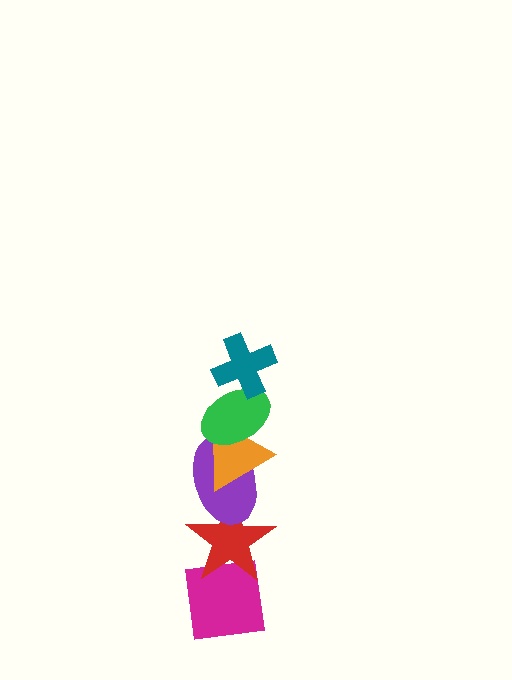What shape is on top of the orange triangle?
The green ellipse is on top of the orange triangle.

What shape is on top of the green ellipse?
The teal cross is on top of the green ellipse.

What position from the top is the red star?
The red star is 5th from the top.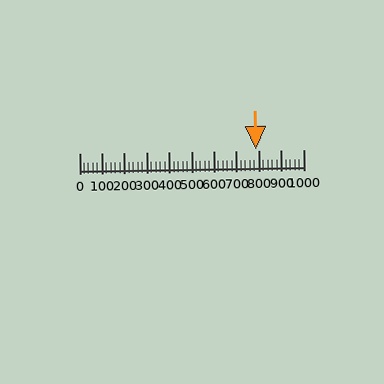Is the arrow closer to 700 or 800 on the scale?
The arrow is closer to 800.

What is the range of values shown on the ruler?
The ruler shows values from 0 to 1000.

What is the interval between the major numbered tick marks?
The major tick marks are spaced 100 units apart.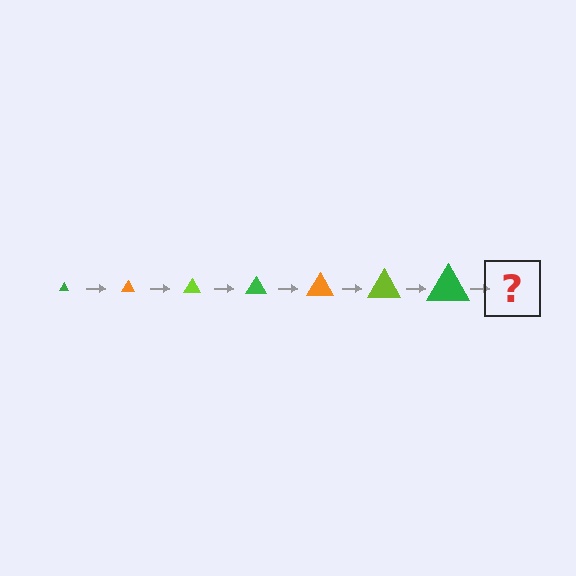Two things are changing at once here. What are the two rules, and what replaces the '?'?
The two rules are that the triangle grows larger each step and the color cycles through green, orange, and lime. The '?' should be an orange triangle, larger than the previous one.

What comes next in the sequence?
The next element should be an orange triangle, larger than the previous one.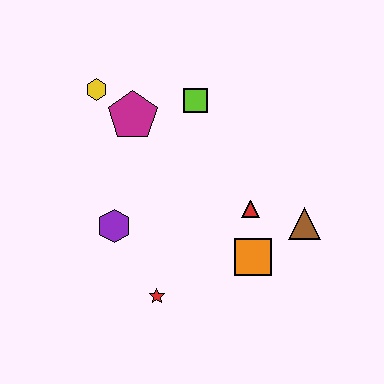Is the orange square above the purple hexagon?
No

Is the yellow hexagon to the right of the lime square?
No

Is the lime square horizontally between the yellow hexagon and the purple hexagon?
No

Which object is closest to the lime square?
The magenta pentagon is closest to the lime square.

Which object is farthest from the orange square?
The yellow hexagon is farthest from the orange square.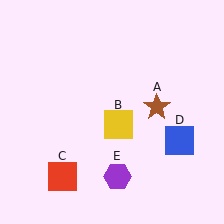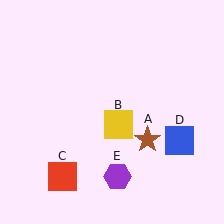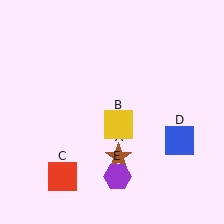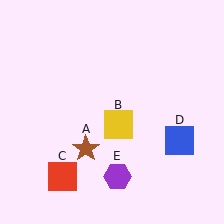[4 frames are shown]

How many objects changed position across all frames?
1 object changed position: brown star (object A).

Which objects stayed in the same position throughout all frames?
Yellow square (object B) and red square (object C) and blue square (object D) and purple hexagon (object E) remained stationary.